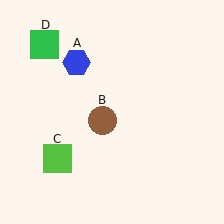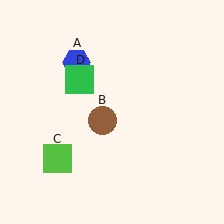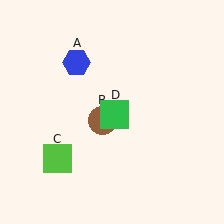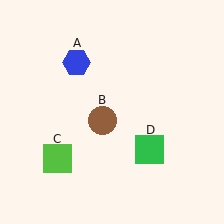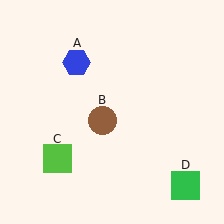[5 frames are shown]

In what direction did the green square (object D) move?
The green square (object D) moved down and to the right.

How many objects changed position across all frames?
1 object changed position: green square (object D).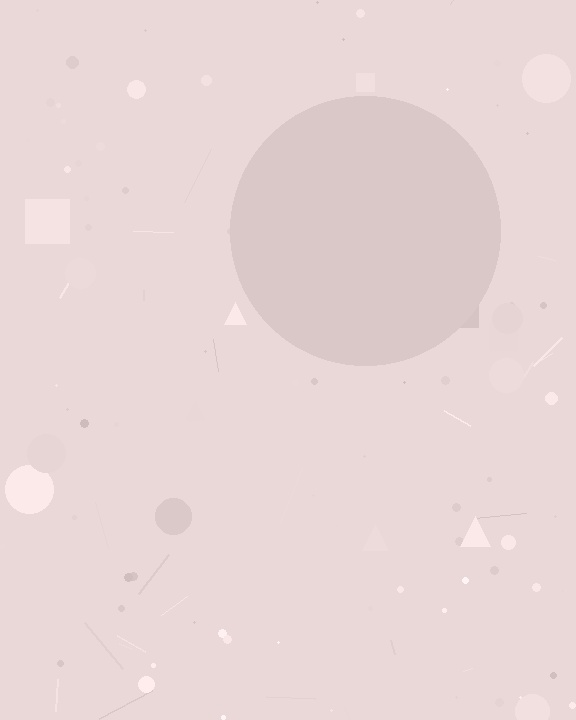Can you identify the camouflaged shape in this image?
The camouflaged shape is a circle.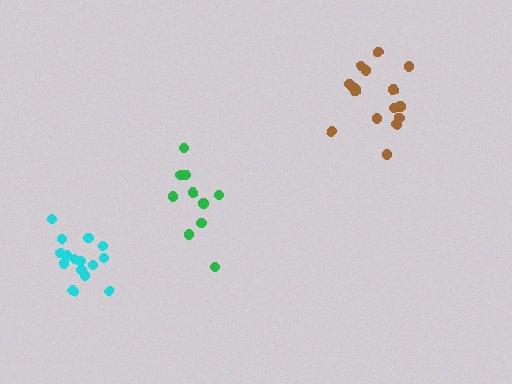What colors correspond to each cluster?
The clusters are colored: brown, green, cyan.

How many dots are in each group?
Group 1: 16 dots, Group 2: 10 dots, Group 3: 16 dots (42 total).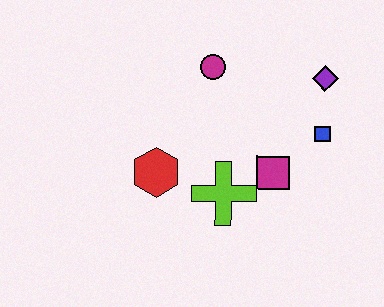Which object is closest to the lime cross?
The magenta square is closest to the lime cross.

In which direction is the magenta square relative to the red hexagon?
The magenta square is to the right of the red hexagon.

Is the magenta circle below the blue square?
No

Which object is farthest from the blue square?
The red hexagon is farthest from the blue square.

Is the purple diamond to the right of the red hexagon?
Yes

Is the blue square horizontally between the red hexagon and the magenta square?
No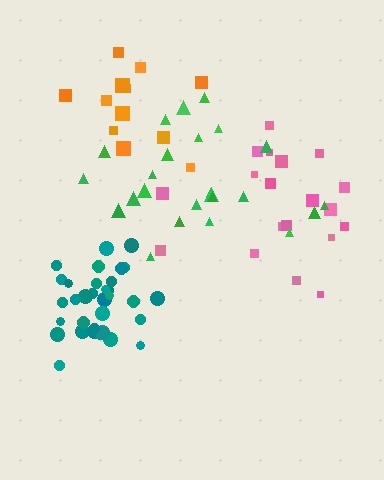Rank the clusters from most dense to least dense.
teal, pink, orange, green.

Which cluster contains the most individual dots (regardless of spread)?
Teal (34).